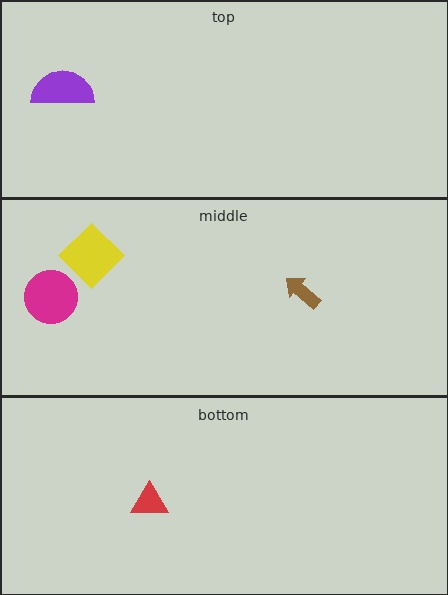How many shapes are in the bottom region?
1.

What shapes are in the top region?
The purple semicircle.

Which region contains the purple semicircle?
The top region.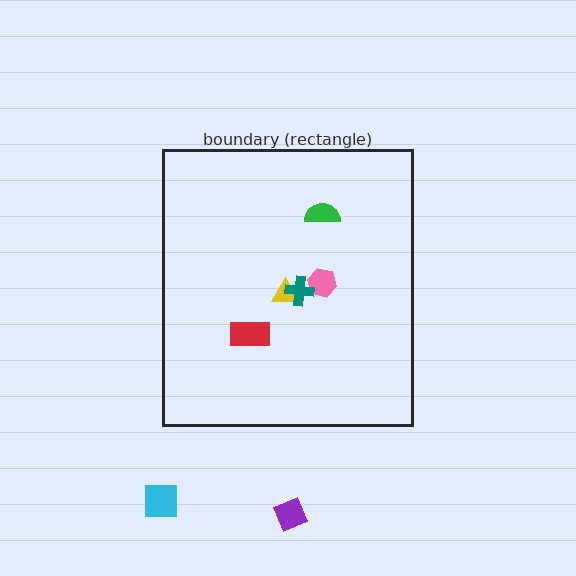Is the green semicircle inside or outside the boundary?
Inside.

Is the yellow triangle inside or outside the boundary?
Inside.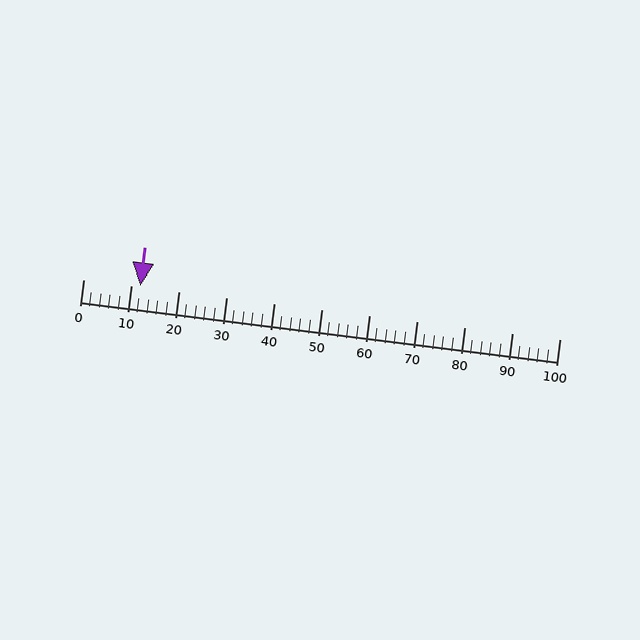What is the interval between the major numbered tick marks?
The major tick marks are spaced 10 units apart.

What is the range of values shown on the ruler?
The ruler shows values from 0 to 100.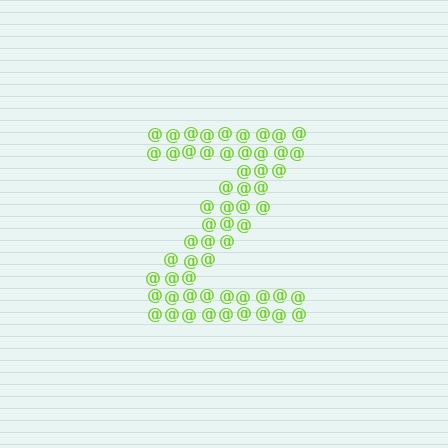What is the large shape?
The large shape is the letter Z.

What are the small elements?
The small elements are at signs.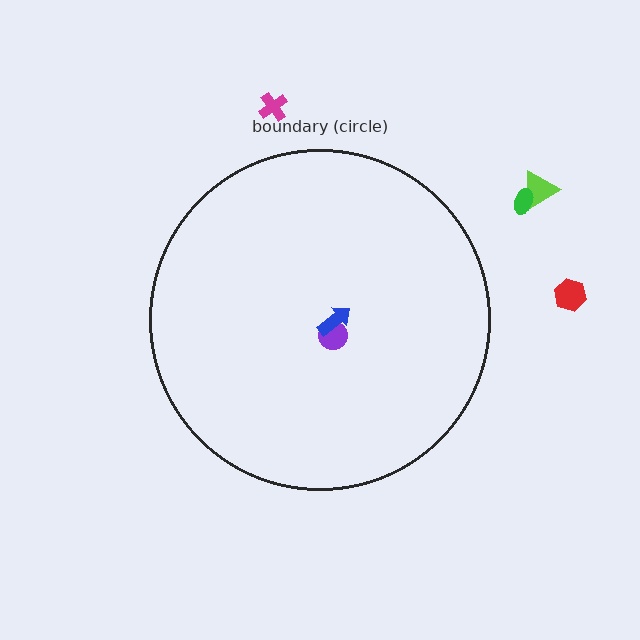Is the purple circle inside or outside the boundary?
Inside.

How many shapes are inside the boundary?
2 inside, 4 outside.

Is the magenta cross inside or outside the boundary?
Outside.